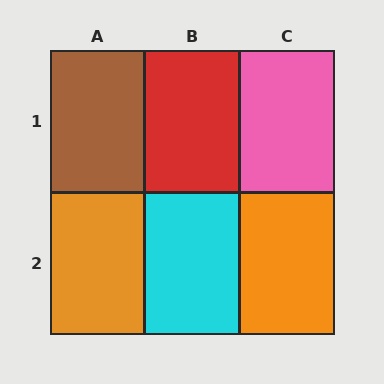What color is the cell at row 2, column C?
Orange.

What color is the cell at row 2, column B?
Cyan.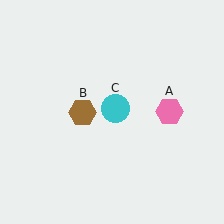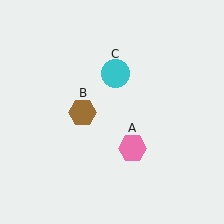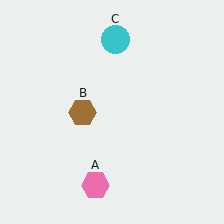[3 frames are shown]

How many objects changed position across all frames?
2 objects changed position: pink hexagon (object A), cyan circle (object C).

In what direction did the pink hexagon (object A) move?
The pink hexagon (object A) moved down and to the left.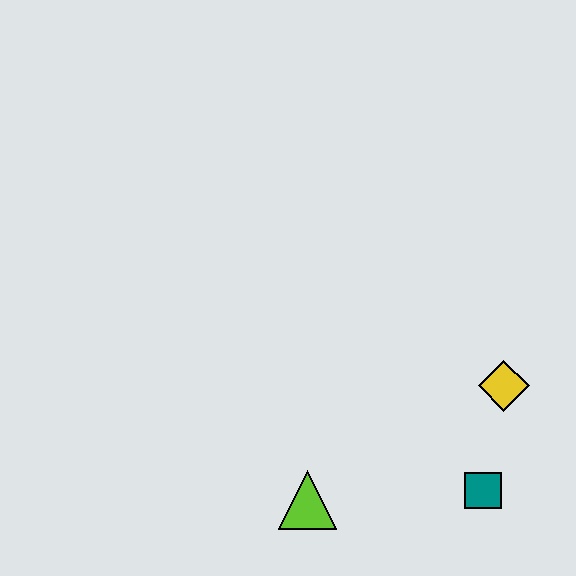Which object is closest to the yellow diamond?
The teal square is closest to the yellow diamond.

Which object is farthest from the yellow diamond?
The lime triangle is farthest from the yellow diamond.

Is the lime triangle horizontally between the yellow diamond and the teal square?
No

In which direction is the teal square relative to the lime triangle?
The teal square is to the right of the lime triangle.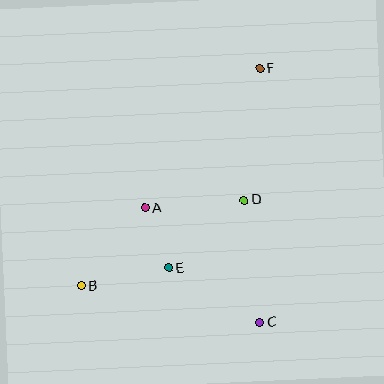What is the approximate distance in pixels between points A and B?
The distance between A and B is approximately 101 pixels.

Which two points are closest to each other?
Points A and E are closest to each other.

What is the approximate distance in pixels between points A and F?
The distance between A and F is approximately 180 pixels.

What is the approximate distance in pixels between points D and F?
The distance between D and F is approximately 132 pixels.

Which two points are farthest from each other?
Points B and F are farthest from each other.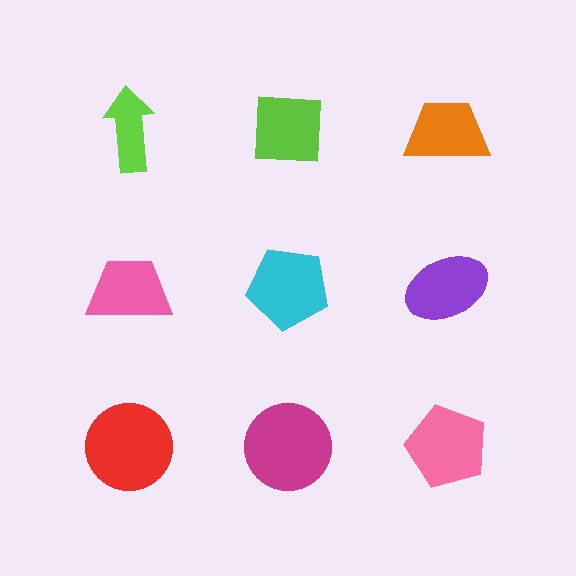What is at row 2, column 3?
A purple ellipse.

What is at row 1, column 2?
A lime square.